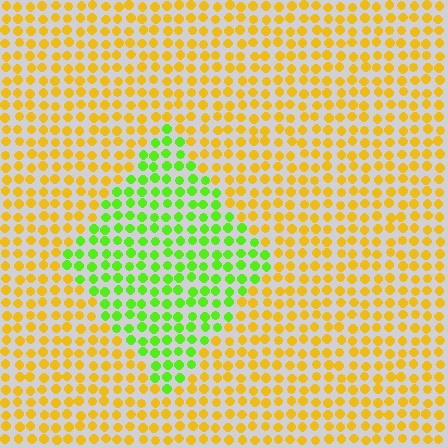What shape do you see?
I see a diamond.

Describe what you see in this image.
The image is filled with small yellow elements in a uniform arrangement. A diamond-shaped region is visible where the elements are tinted to a slightly different hue, forming a subtle color boundary.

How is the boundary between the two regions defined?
The boundary is defined purely by a slight shift in hue (about 58 degrees). Spacing, size, and orientation are identical on both sides.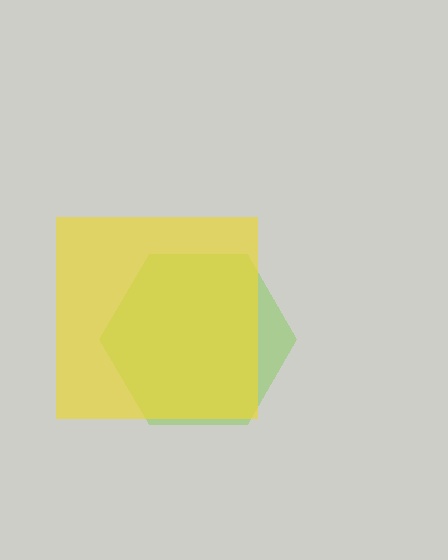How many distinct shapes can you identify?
There are 2 distinct shapes: a lime hexagon, a yellow square.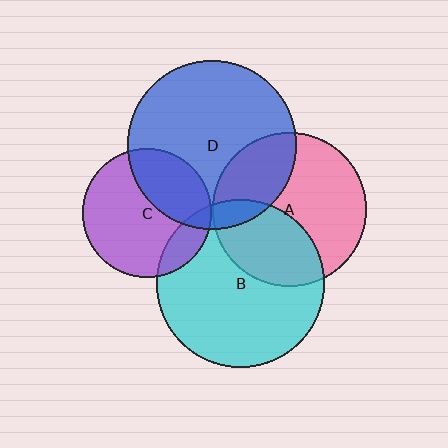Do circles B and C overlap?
Yes.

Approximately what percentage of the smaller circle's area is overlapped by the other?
Approximately 15%.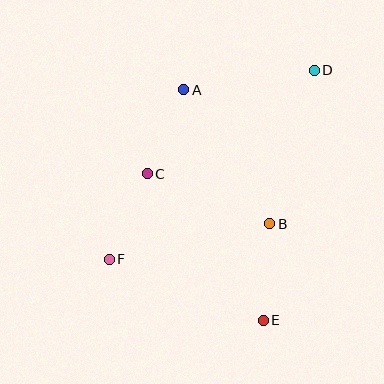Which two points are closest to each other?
Points A and C are closest to each other.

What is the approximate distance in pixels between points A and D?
The distance between A and D is approximately 132 pixels.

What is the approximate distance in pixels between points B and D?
The distance between B and D is approximately 160 pixels.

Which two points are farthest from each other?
Points D and F are farthest from each other.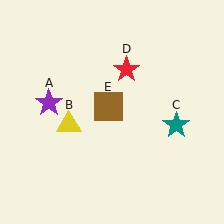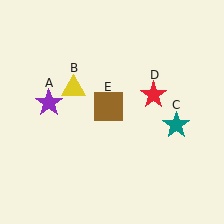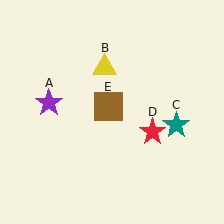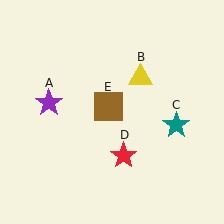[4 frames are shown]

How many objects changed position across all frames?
2 objects changed position: yellow triangle (object B), red star (object D).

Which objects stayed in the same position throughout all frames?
Purple star (object A) and teal star (object C) and brown square (object E) remained stationary.